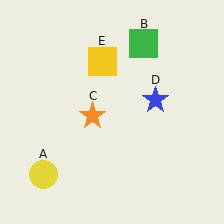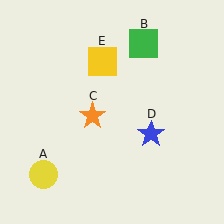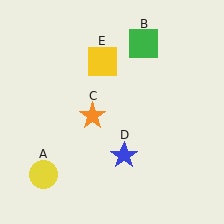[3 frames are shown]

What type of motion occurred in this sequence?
The blue star (object D) rotated clockwise around the center of the scene.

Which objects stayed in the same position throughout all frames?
Yellow circle (object A) and green square (object B) and orange star (object C) and yellow square (object E) remained stationary.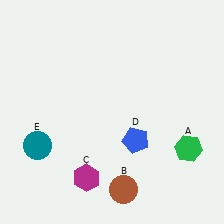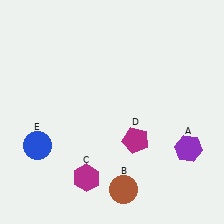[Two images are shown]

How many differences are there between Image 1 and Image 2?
There are 3 differences between the two images.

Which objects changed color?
A changed from green to purple. D changed from blue to magenta. E changed from teal to blue.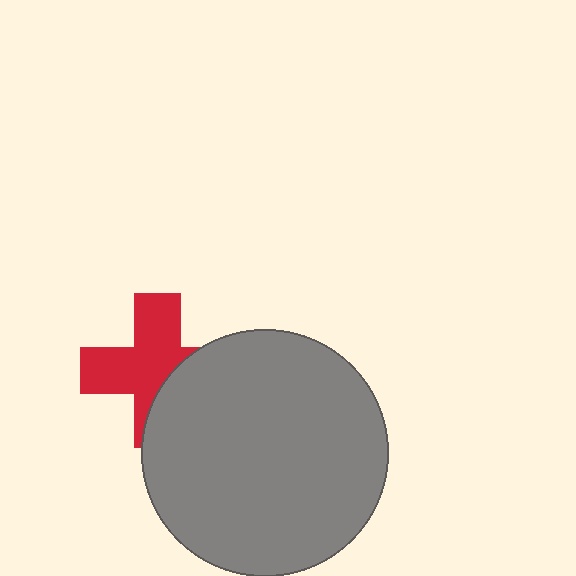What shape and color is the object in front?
The object in front is a gray circle.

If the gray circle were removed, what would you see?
You would see the complete red cross.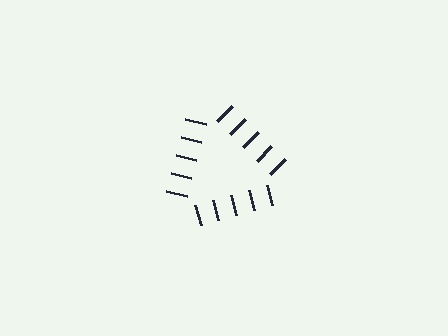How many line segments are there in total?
15 — 5 along each of the 3 edges.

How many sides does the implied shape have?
3 sides — the line-ends trace a triangle.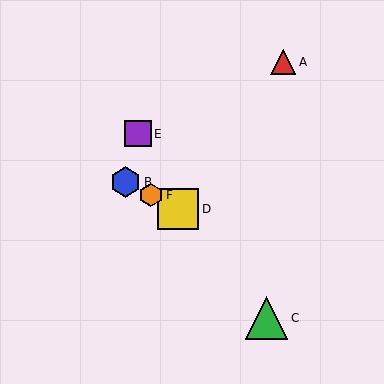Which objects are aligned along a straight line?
Objects B, D, F are aligned along a straight line.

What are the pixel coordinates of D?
Object D is at (178, 209).